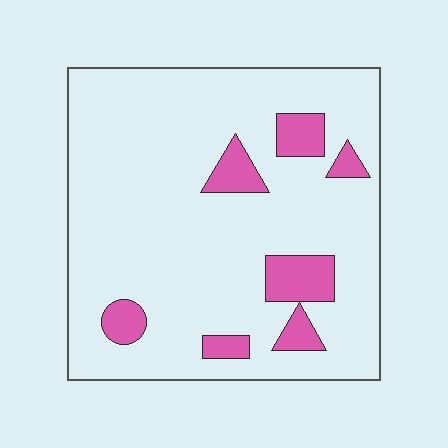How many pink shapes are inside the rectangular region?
7.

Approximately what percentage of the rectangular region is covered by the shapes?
Approximately 15%.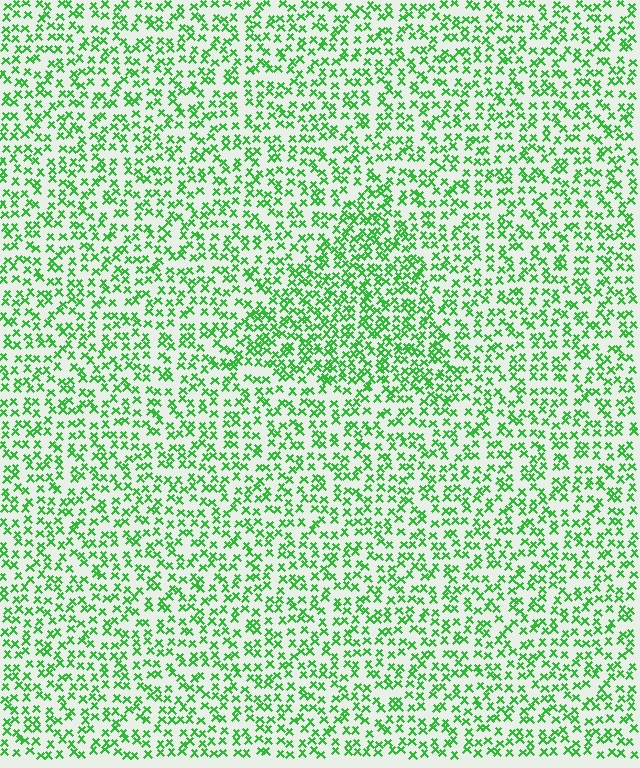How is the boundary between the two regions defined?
The boundary is defined by a change in element density (approximately 1.6x ratio). All elements are the same color, size, and shape.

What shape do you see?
I see a triangle.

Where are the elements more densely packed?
The elements are more densely packed inside the triangle boundary.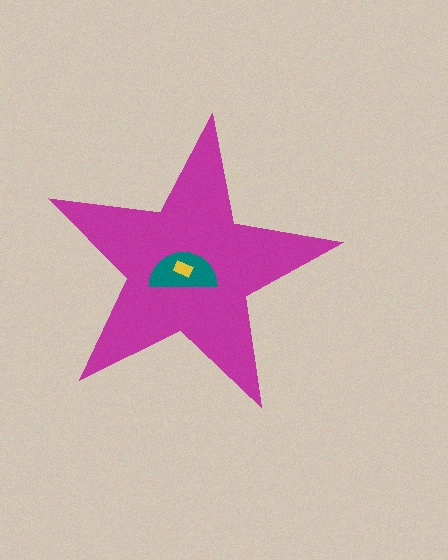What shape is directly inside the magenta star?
The teal semicircle.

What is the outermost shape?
The magenta star.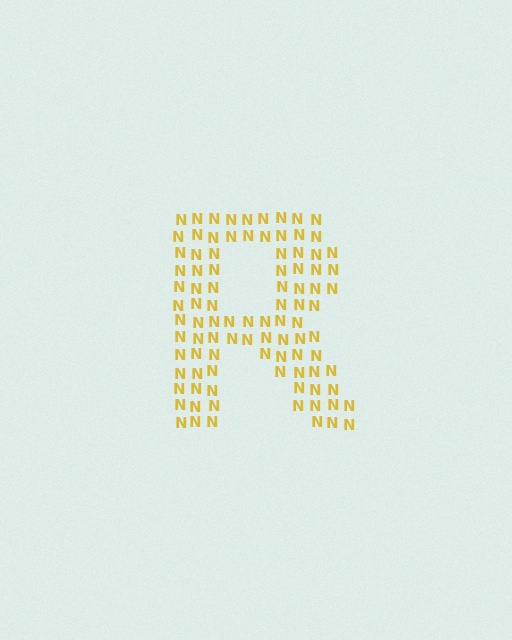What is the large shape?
The large shape is the letter R.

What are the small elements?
The small elements are letter N's.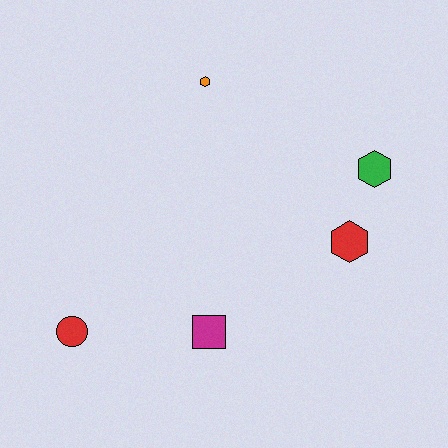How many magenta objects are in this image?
There is 1 magenta object.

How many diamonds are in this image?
There are no diamonds.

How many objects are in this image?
There are 5 objects.